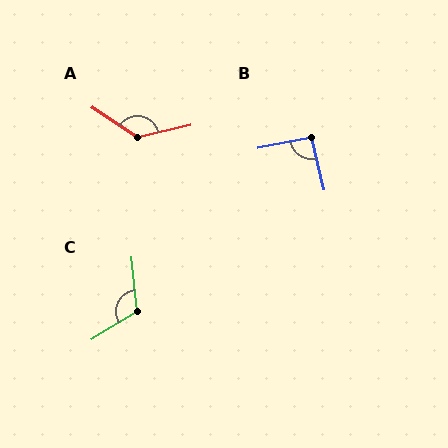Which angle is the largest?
A, at approximately 134 degrees.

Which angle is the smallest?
B, at approximately 92 degrees.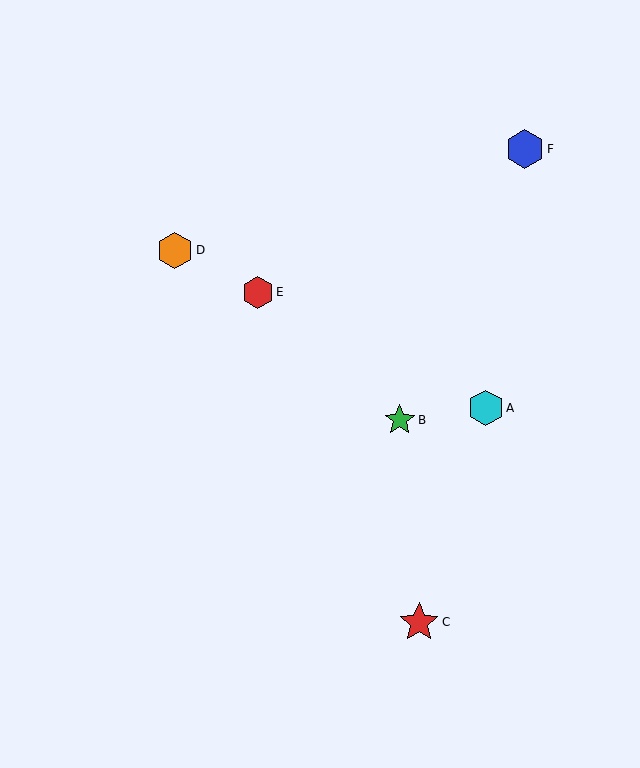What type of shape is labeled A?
Shape A is a cyan hexagon.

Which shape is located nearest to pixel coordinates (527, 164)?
The blue hexagon (labeled F) at (525, 149) is nearest to that location.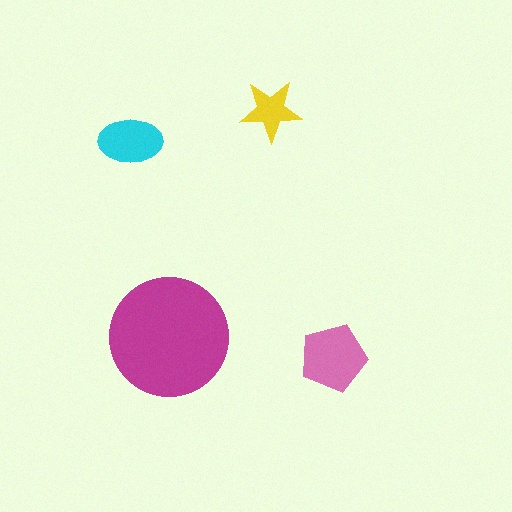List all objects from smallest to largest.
The yellow star, the cyan ellipse, the pink pentagon, the magenta circle.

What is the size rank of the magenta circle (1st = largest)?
1st.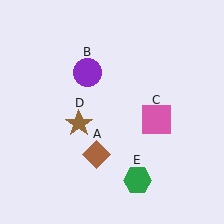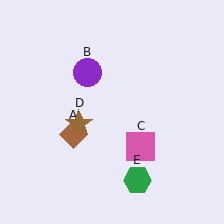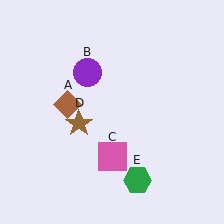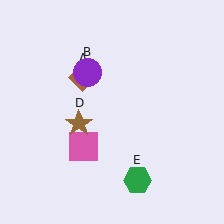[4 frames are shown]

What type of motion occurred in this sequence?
The brown diamond (object A), pink square (object C) rotated clockwise around the center of the scene.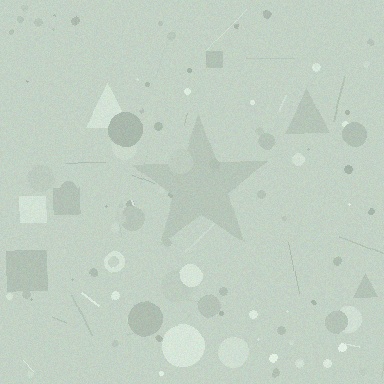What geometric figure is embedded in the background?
A star is embedded in the background.